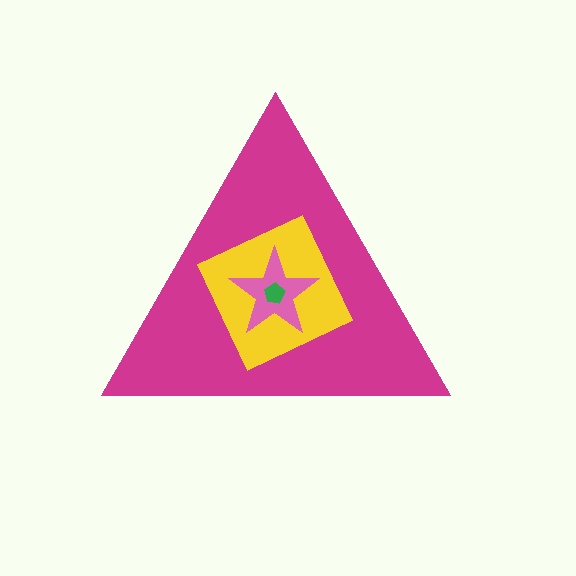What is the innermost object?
The green pentagon.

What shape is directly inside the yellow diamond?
The pink star.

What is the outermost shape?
The magenta triangle.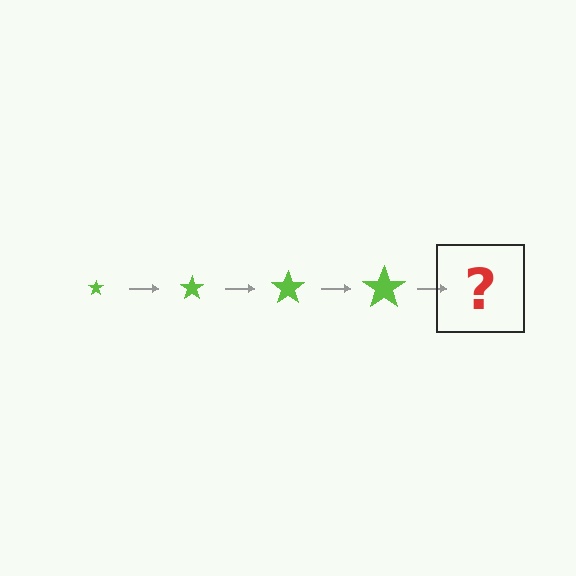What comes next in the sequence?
The next element should be a lime star, larger than the previous one.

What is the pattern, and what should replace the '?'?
The pattern is that the star gets progressively larger each step. The '?' should be a lime star, larger than the previous one.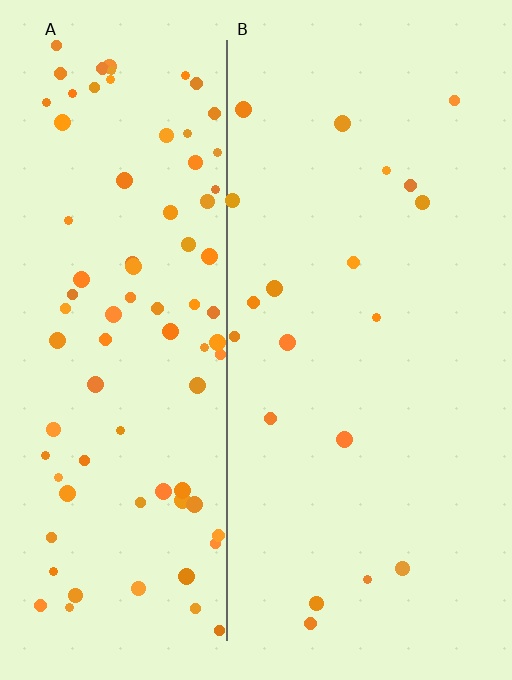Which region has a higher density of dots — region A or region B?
A (the left).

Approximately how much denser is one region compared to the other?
Approximately 4.4× — region A over region B.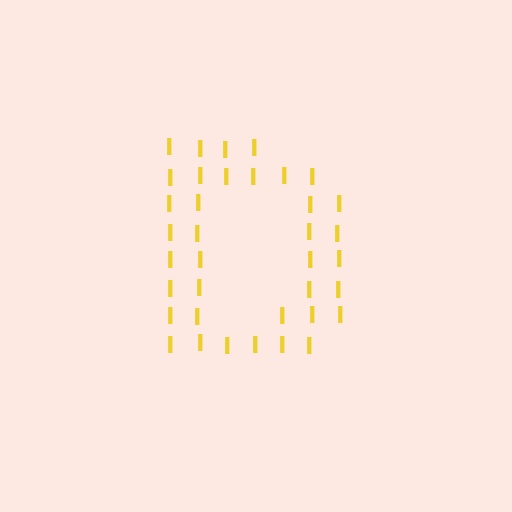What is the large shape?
The large shape is the letter D.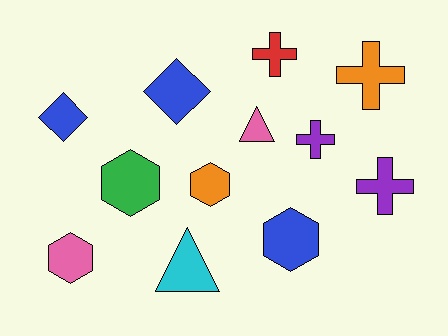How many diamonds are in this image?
There are 2 diamonds.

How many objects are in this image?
There are 12 objects.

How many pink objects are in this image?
There are 2 pink objects.